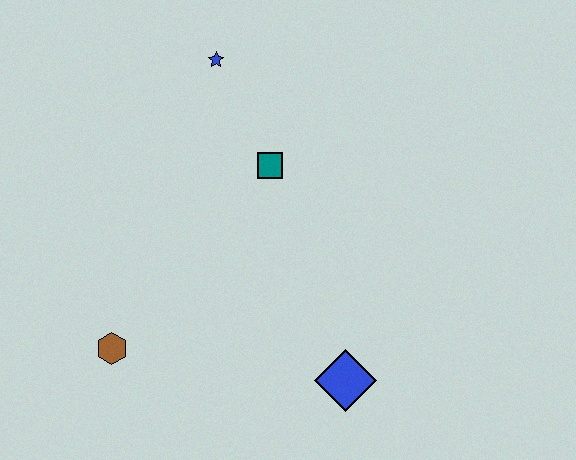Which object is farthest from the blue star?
The blue diamond is farthest from the blue star.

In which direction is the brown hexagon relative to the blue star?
The brown hexagon is below the blue star.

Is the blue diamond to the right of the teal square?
Yes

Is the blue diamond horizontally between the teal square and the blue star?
No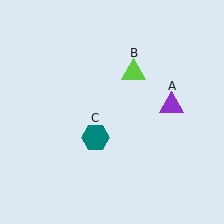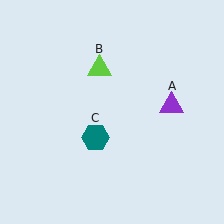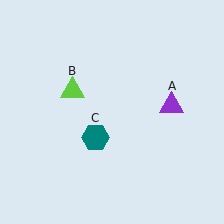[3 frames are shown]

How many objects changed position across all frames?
1 object changed position: lime triangle (object B).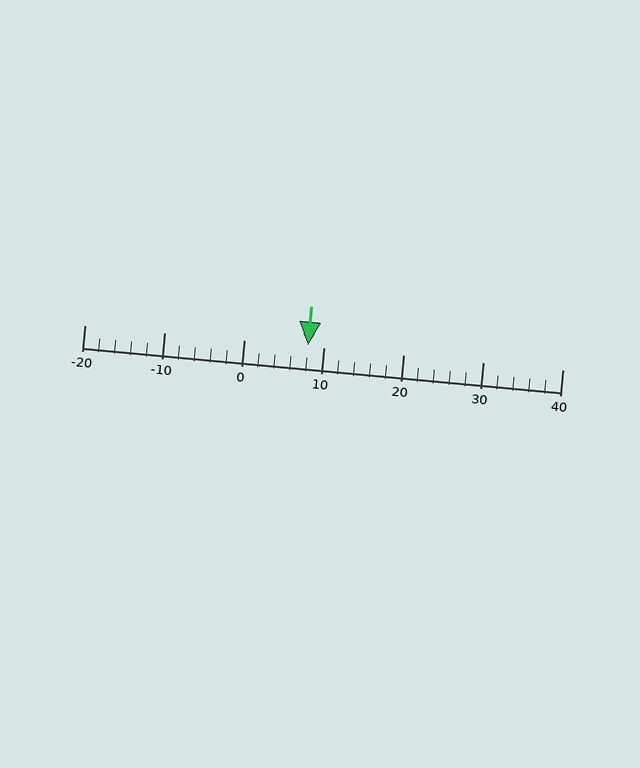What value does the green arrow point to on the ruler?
The green arrow points to approximately 8.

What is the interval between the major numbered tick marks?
The major tick marks are spaced 10 units apart.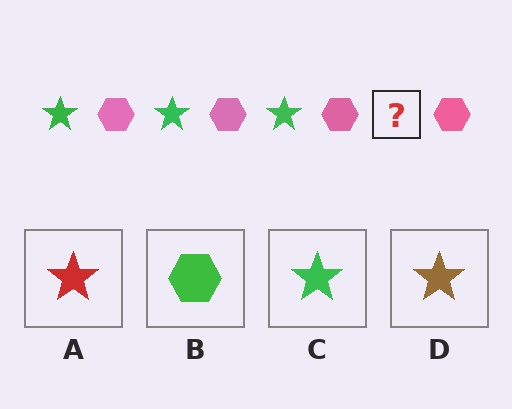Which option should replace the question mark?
Option C.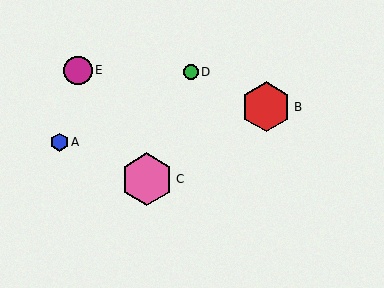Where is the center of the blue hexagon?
The center of the blue hexagon is at (59, 142).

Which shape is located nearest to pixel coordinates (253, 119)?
The red hexagon (labeled B) at (266, 107) is nearest to that location.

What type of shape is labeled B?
Shape B is a red hexagon.